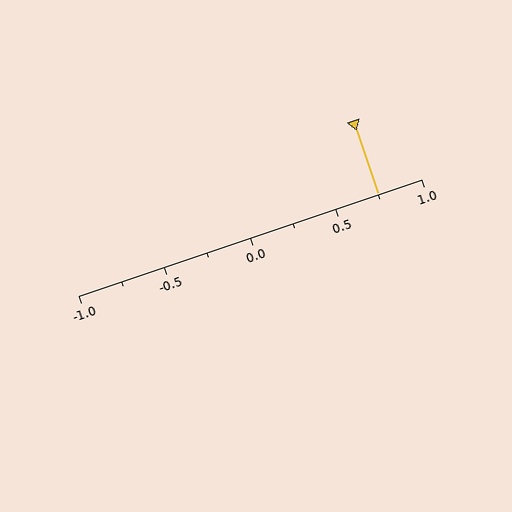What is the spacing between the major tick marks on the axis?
The major ticks are spaced 0.5 apart.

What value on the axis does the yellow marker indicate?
The marker indicates approximately 0.75.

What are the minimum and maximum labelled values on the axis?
The axis runs from -1.0 to 1.0.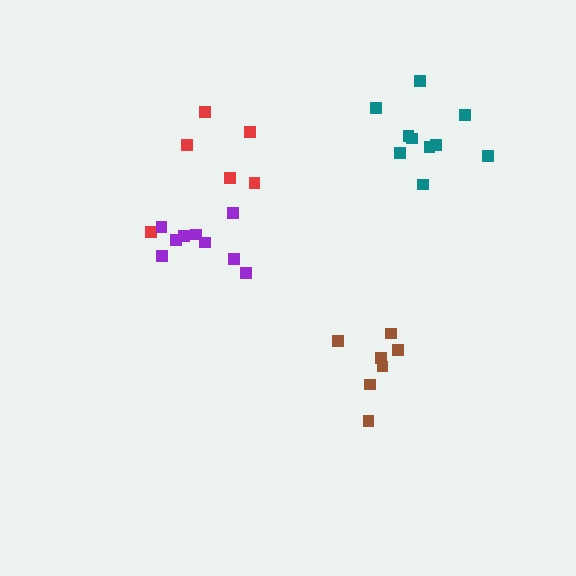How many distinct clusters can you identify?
There are 4 distinct clusters.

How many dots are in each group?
Group 1: 10 dots, Group 2: 6 dots, Group 3: 9 dots, Group 4: 7 dots (32 total).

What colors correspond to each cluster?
The clusters are colored: teal, red, purple, brown.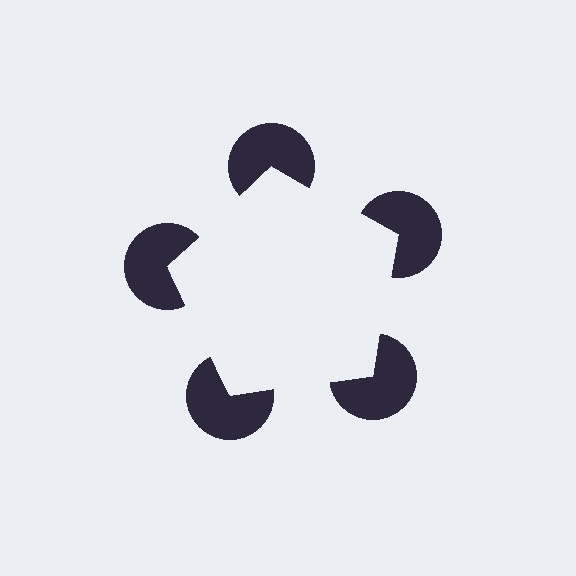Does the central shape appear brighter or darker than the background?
It typically appears slightly brighter than the background, even though no actual brightness change is drawn.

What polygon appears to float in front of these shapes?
An illusory pentagon — its edges are inferred from the aligned wedge cuts in the pac-man discs, not physically drawn.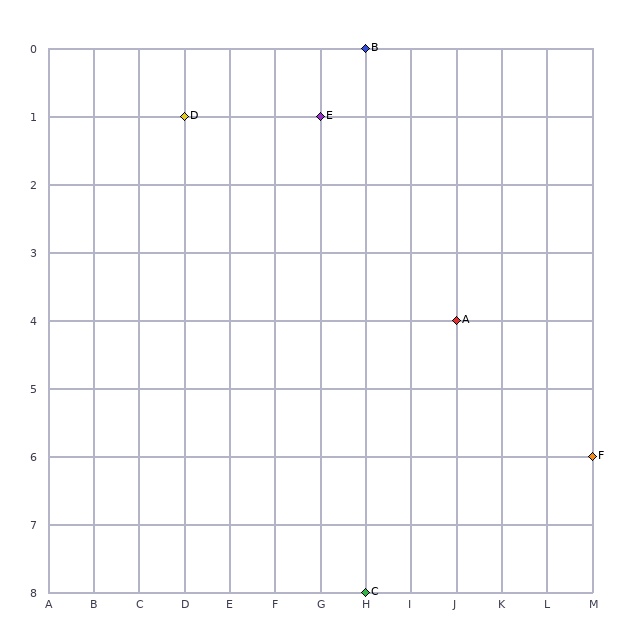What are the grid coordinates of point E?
Point E is at grid coordinates (G, 1).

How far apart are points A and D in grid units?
Points A and D are 6 columns and 3 rows apart (about 6.7 grid units diagonally).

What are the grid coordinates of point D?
Point D is at grid coordinates (D, 1).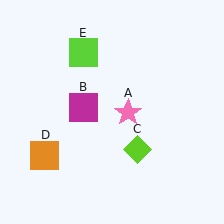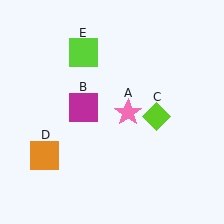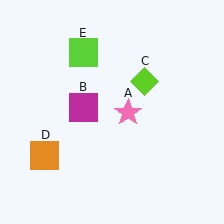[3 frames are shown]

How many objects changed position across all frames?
1 object changed position: lime diamond (object C).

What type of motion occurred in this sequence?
The lime diamond (object C) rotated counterclockwise around the center of the scene.